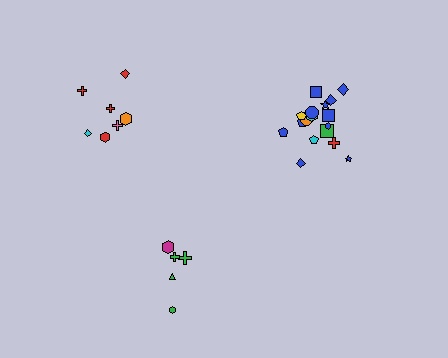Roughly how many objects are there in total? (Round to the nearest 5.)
Roughly 30 objects in total.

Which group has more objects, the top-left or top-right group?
The top-right group.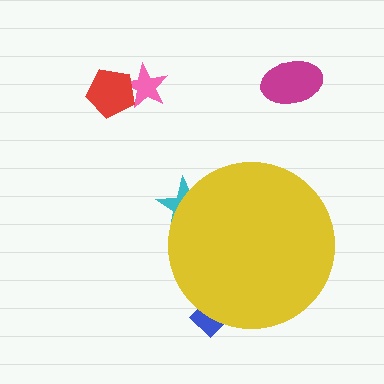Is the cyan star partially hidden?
Yes, the cyan star is partially hidden behind the yellow circle.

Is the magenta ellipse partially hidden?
No, the magenta ellipse is fully visible.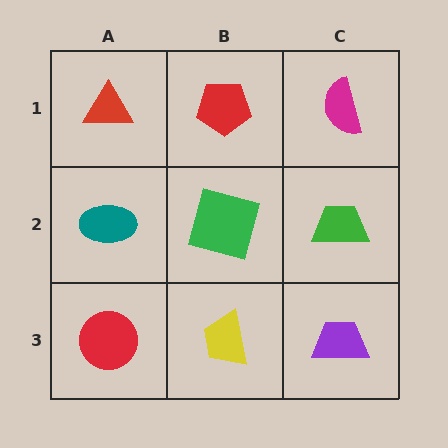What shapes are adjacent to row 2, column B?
A red pentagon (row 1, column B), a yellow trapezoid (row 3, column B), a teal ellipse (row 2, column A), a green trapezoid (row 2, column C).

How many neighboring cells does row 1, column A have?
2.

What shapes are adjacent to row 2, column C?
A magenta semicircle (row 1, column C), a purple trapezoid (row 3, column C), a green square (row 2, column B).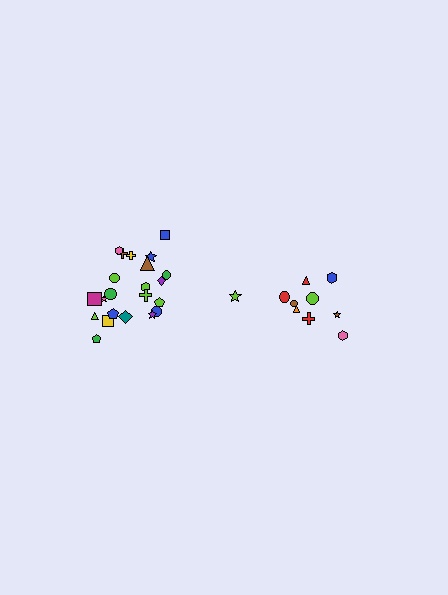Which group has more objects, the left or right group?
The left group.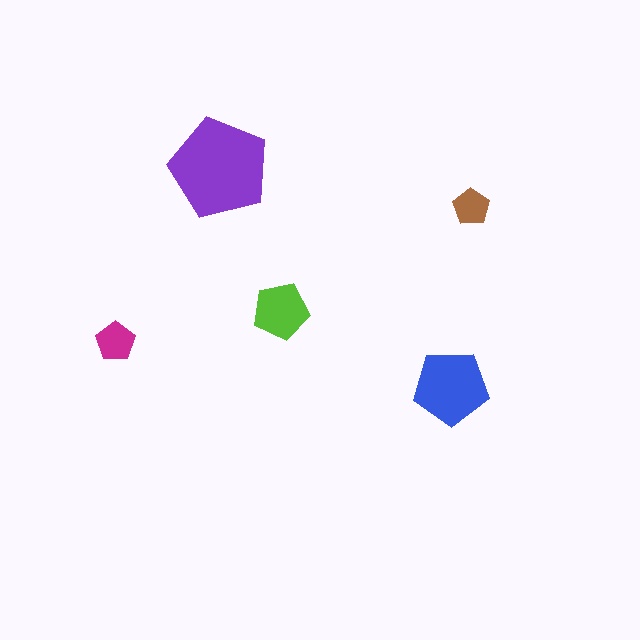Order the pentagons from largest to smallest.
the purple one, the blue one, the lime one, the magenta one, the brown one.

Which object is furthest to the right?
The brown pentagon is rightmost.